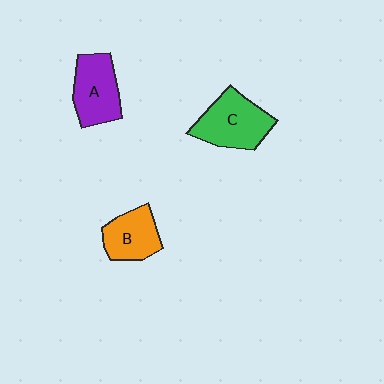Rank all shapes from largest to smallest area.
From largest to smallest: C (green), A (purple), B (orange).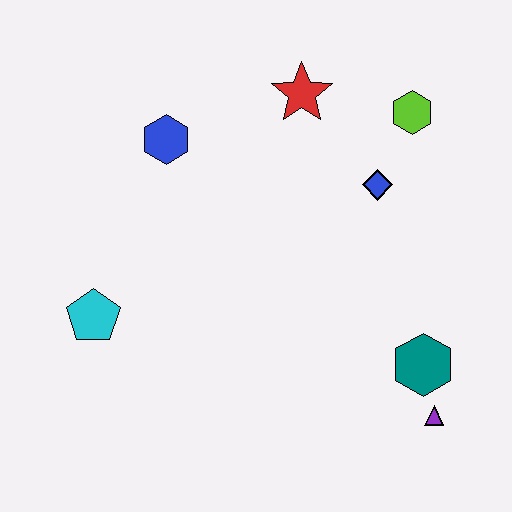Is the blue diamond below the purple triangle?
No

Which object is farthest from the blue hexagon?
The purple triangle is farthest from the blue hexagon.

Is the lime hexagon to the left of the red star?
No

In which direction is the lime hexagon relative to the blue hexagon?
The lime hexagon is to the right of the blue hexagon.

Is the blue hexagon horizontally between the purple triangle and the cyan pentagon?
Yes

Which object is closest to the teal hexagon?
The purple triangle is closest to the teal hexagon.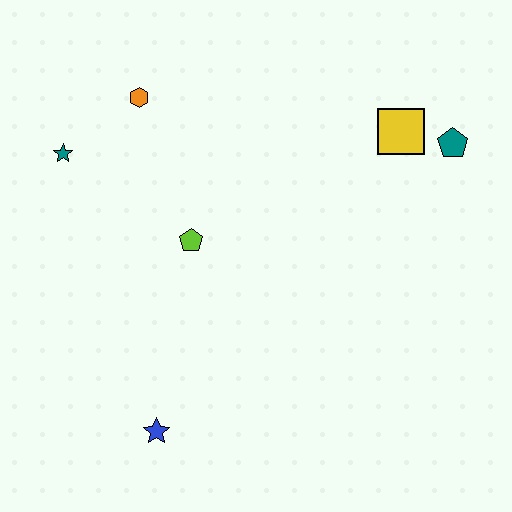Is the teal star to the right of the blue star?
No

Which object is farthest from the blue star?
The teal pentagon is farthest from the blue star.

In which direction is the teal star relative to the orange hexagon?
The teal star is to the left of the orange hexagon.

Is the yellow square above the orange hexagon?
No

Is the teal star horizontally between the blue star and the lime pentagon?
No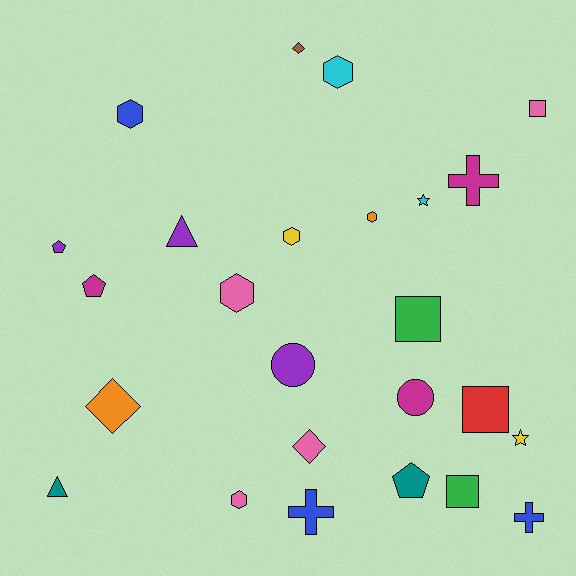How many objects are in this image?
There are 25 objects.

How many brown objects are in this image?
There is 1 brown object.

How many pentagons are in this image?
There are 3 pentagons.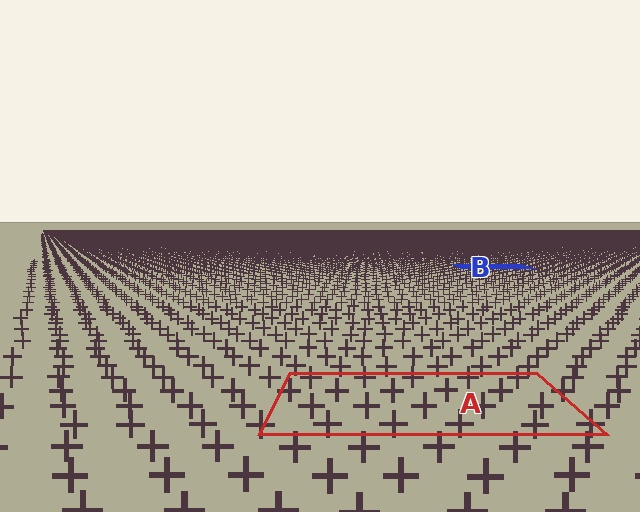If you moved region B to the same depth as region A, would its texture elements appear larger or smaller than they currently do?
They would appear larger. At a closer depth, the same texture elements are projected at a bigger on-screen size.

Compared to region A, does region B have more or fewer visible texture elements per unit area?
Region B has more texture elements per unit area — they are packed more densely because it is farther away.